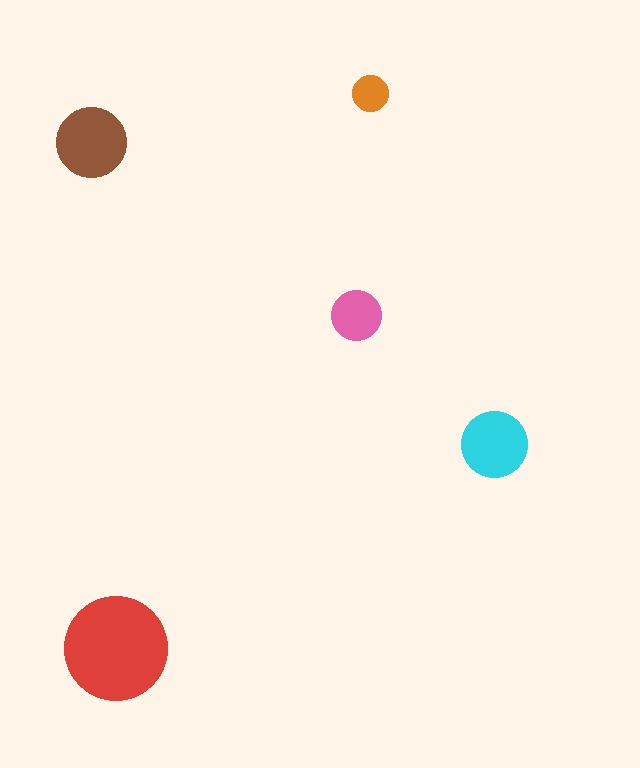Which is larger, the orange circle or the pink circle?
The pink one.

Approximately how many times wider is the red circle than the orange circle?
About 3 times wider.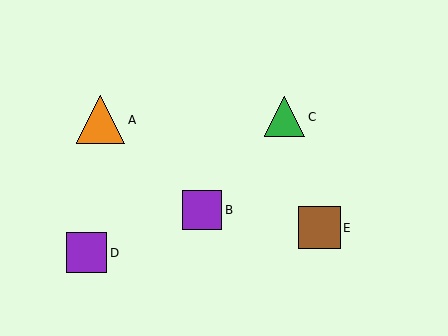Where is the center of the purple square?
The center of the purple square is at (202, 210).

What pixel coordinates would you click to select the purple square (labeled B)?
Click at (202, 210) to select the purple square B.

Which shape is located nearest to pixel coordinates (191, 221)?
The purple square (labeled B) at (202, 210) is nearest to that location.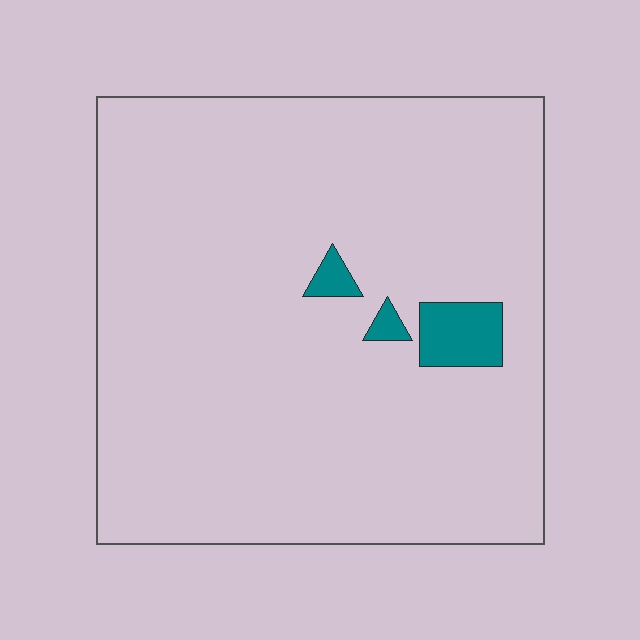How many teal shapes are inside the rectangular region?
3.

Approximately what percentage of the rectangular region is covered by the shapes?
Approximately 5%.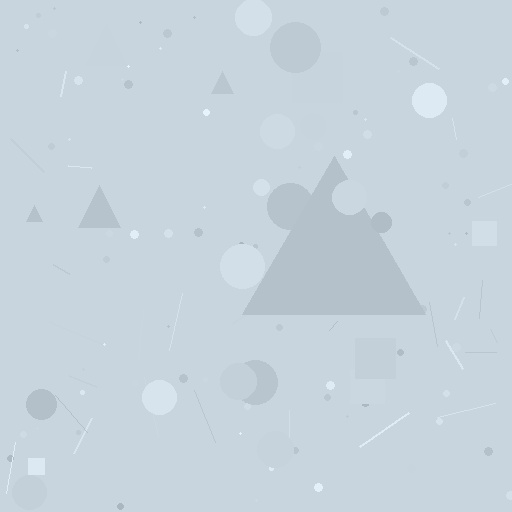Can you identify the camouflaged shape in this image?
The camouflaged shape is a triangle.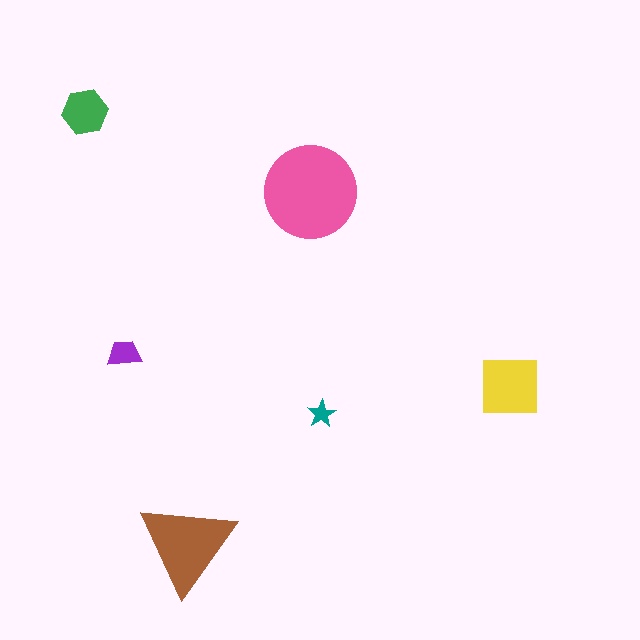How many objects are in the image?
There are 6 objects in the image.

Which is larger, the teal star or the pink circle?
The pink circle.